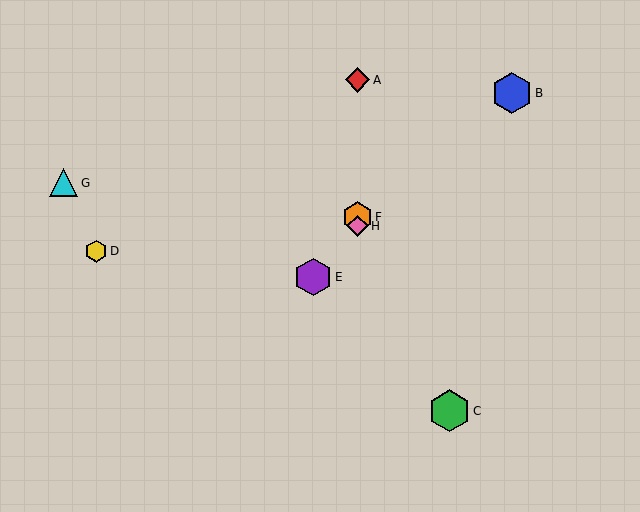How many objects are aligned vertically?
3 objects (A, F, H) are aligned vertically.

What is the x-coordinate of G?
Object G is at x≈63.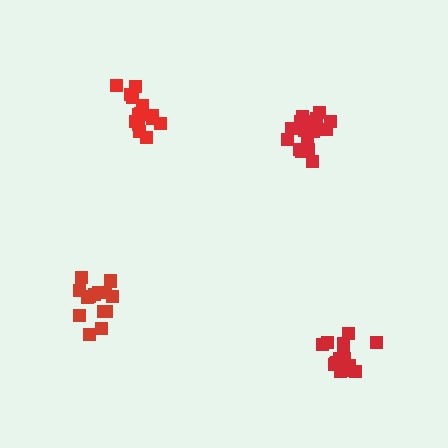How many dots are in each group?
Group 1: 19 dots, Group 2: 15 dots, Group 3: 15 dots, Group 4: 15 dots (64 total).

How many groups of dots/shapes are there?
There are 4 groups.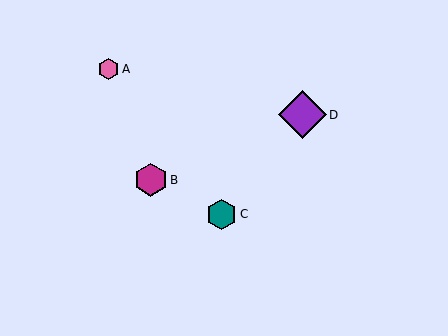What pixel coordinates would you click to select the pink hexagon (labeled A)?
Click at (108, 69) to select the pink hexagon A.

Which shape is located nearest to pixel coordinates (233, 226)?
The teal hexagon (labeled C) at (221, 214) is nearest to that location.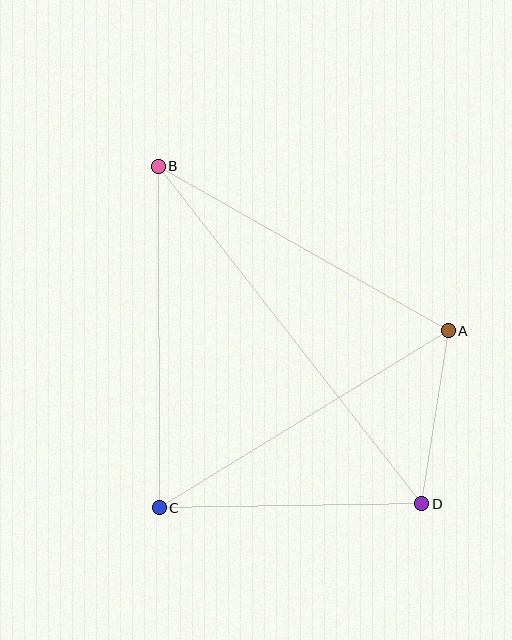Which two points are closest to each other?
Points A and D are closest to each other.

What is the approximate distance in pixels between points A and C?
The distance between A and C is approximately 339 pixels.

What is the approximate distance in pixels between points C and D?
The distance between C and D is approximately 263 pixels.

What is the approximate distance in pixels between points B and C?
The distance between B and C is approximately 342 pixels.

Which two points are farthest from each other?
Points B and D are farthest from each other.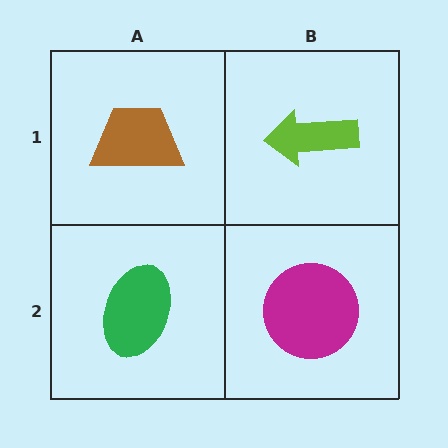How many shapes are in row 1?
2 shapes.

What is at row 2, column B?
A magenta circle.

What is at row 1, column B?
A lime arrow.